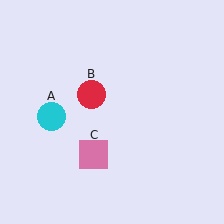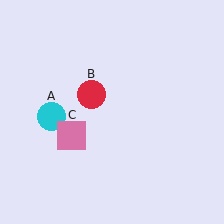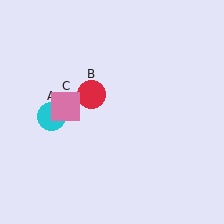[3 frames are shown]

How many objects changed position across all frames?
1 object changed position: pink square (object C).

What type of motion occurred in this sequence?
The pink square (object C) rotated clockwise around the center of the scene.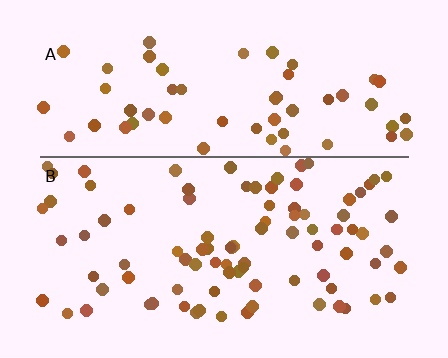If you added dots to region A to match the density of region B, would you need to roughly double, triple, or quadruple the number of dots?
Approximately double.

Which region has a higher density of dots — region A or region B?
B (the bottom).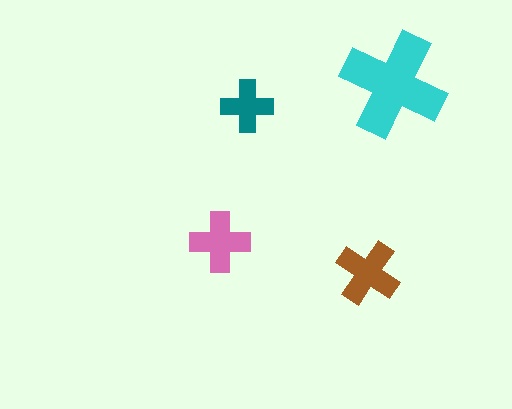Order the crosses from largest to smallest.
the cyan one, the brown one, the pink one, the teal one.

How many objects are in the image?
There are 4 objects in the image.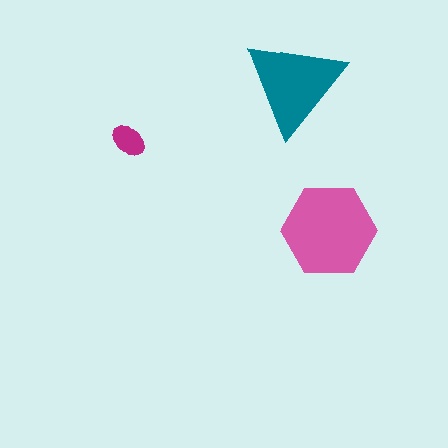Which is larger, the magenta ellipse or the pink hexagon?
The pink hexagon.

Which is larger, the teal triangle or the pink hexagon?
The pink hexagon.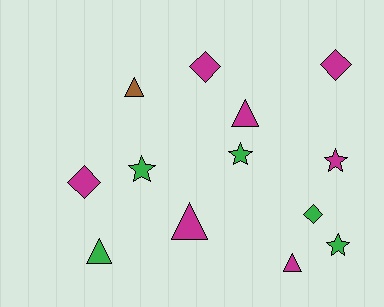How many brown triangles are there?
There is 1 brown triangle.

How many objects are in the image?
There are 13 objects.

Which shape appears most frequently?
Triangle, with 5 objects.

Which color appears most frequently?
Magenta, with 7 objects.